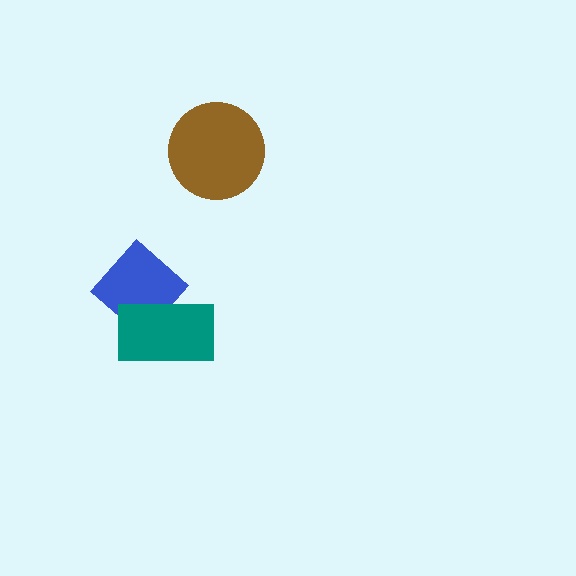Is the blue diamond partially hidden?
Yes, it is partially covered by another shape.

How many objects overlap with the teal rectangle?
1 object overlaps with the teal rectangle.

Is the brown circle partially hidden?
No, no other shape covers it.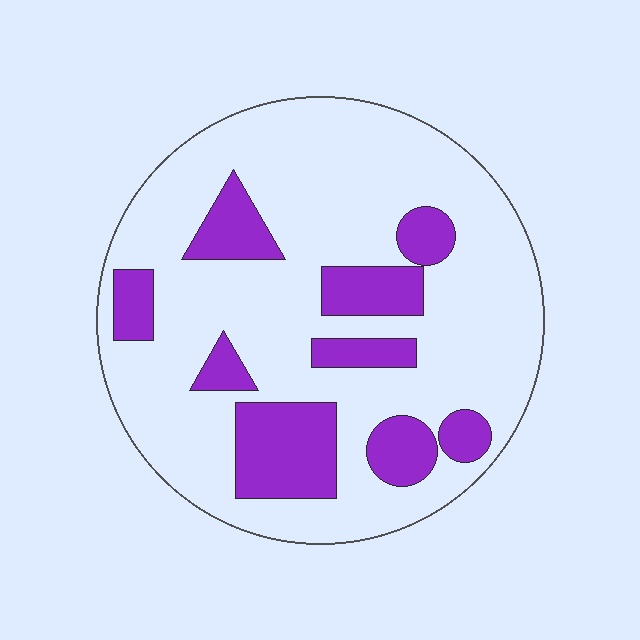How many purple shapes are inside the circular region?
9.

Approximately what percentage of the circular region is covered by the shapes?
Approximately 25%.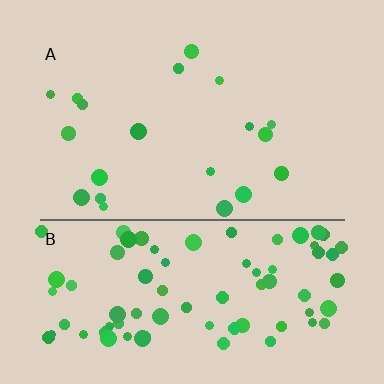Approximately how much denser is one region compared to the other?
Approximately 4.1× — region B over region A.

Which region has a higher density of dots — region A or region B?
B (the bottom).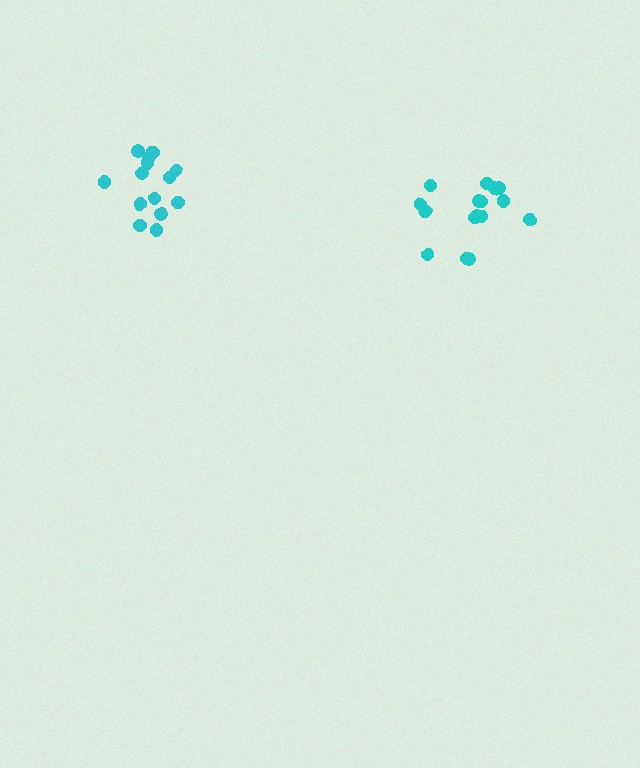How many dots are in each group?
Group 1: 16 dots, Group 2: 14 dots (30 total).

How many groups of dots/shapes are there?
There are 2 groups.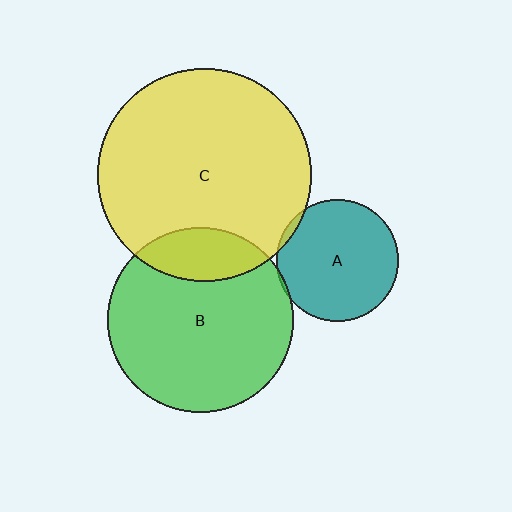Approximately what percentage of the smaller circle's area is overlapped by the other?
Approximately 5%.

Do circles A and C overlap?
Yes.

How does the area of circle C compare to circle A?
Approximately 3.0 times.